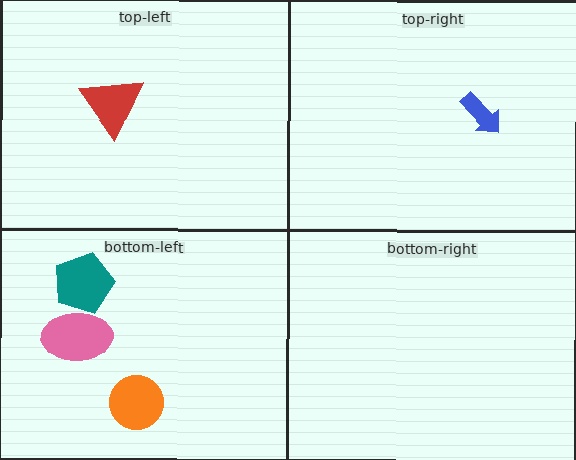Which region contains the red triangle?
The top-left region.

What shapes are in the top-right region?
The blue arrow.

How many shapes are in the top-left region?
1.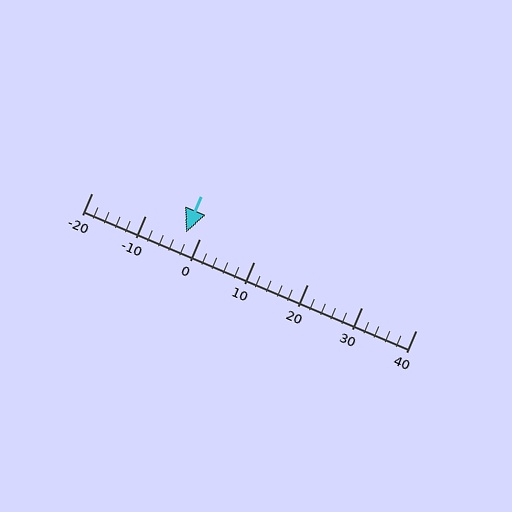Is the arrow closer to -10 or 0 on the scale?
The arrow is closer to 0.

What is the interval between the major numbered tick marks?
The major tick marks are spaced 10 units apart.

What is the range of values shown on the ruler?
The ruler shows values from -20 to 40.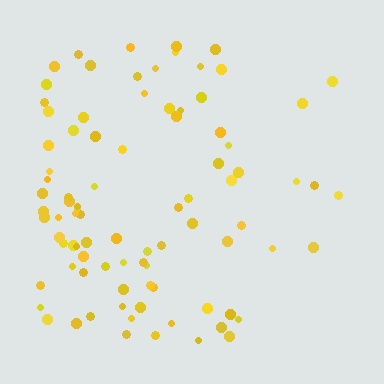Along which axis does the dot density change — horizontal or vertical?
Horizontal.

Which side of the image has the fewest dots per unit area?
The right.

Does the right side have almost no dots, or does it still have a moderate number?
Still a moderate number, just noticeably fewer than the left.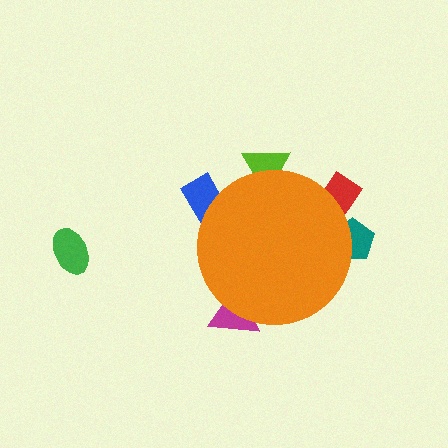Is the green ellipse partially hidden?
No, the green ellipse is fully visible.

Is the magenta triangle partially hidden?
Yes, the magenta triangle is partially hidden behind the orange circle.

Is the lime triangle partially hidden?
Yes, the lime triangle is partially hidden behind the orange circle.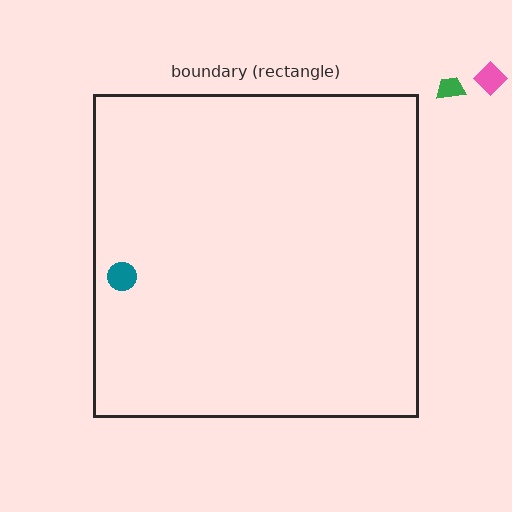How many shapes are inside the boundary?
1 inside, 2 outside.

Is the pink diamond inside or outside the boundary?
Outside.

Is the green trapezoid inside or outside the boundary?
Outside.